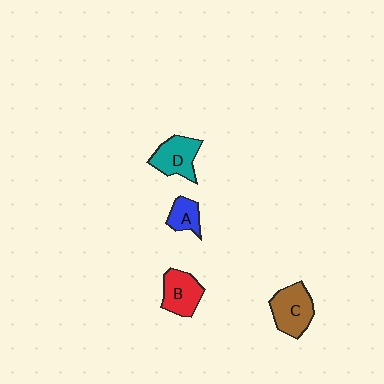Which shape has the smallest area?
Shape A (blue).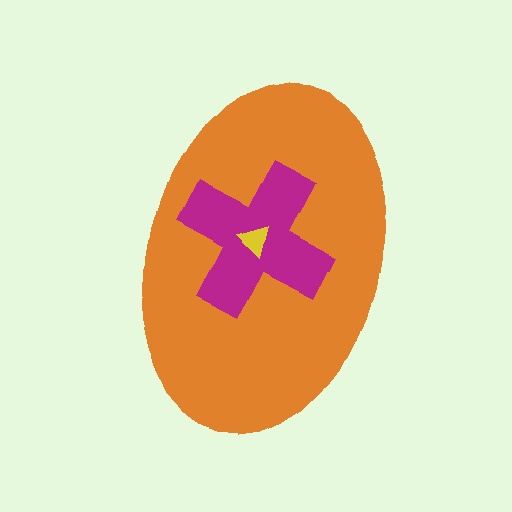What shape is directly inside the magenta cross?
The yellow triangle.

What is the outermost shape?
The orange ellipse.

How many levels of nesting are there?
3.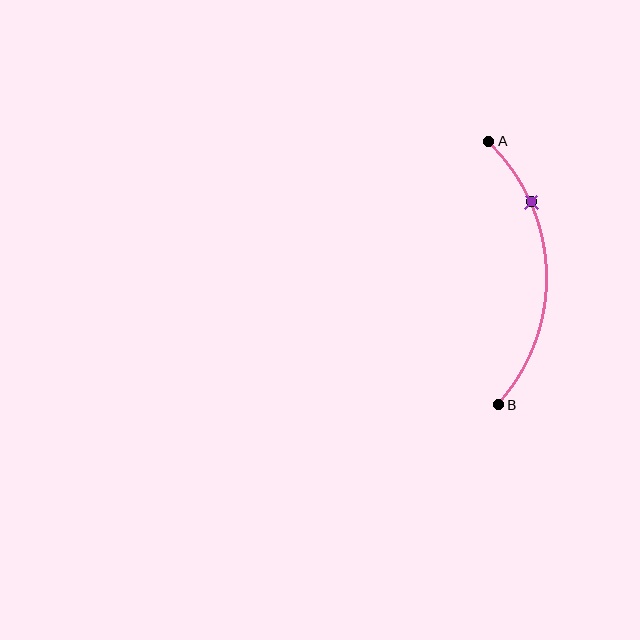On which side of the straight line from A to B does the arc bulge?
The arc bulges to the right of the straight line connecting A and B.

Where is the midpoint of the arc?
The arc midpoint is the point on the curve farthest from the straight line joining A and B. It sits to the right of that line.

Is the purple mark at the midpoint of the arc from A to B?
No. The purple mark lies on the arc but is closer to endpoint A. The arc midpoint would be at the point on the curve equidistant along the arc from both A and B.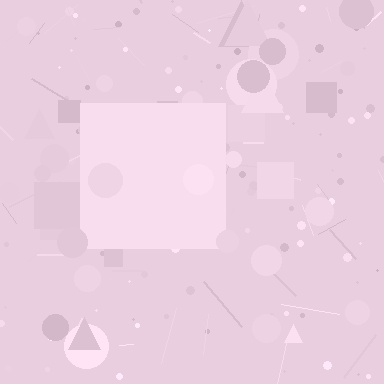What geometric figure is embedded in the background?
A square is embedded in the background.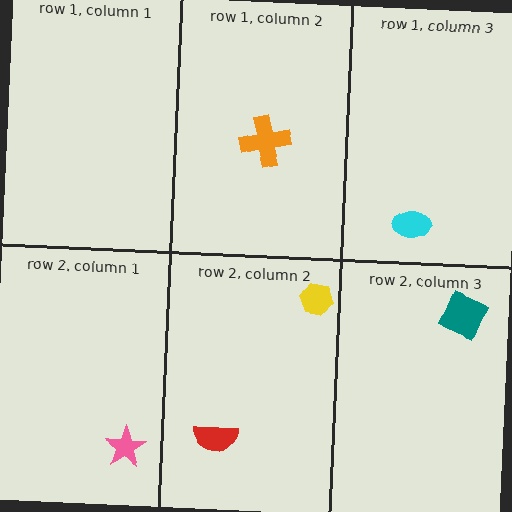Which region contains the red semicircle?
The row 2, column 2 region.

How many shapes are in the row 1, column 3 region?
1.